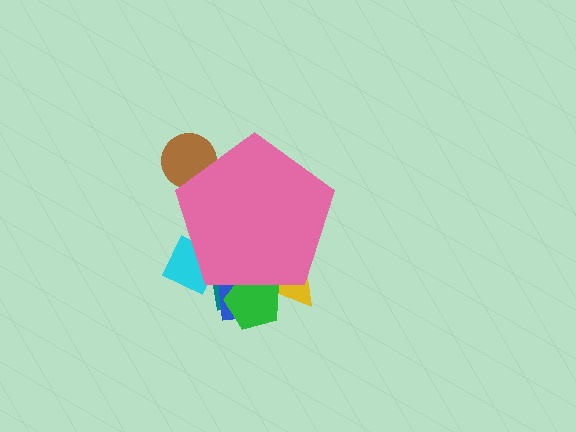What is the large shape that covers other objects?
A pink pentagon.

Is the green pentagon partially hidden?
Yes, the green pentagon is partially hidden behind the pink pentagon.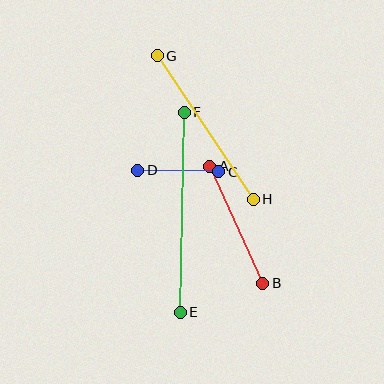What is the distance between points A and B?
The distance is approximately 129 pixels.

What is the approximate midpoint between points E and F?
The midpoint is at approximately (182, 212) pixels.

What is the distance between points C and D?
The distance is approximately 81 pixels.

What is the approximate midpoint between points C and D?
The midpoint is at approximately (178, 171) pixels.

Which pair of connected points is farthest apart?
Points E and F are farthest apart.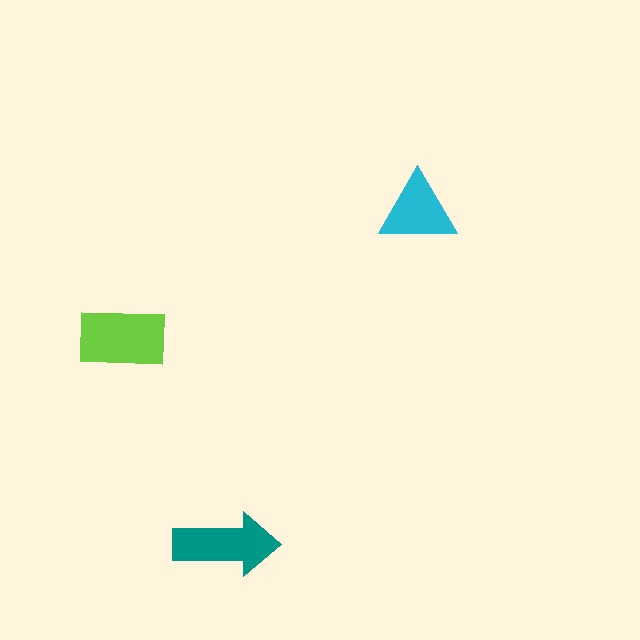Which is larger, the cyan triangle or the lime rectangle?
The lime rectangle.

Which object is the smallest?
The cyan triangle.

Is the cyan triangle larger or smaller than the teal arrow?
Smaller.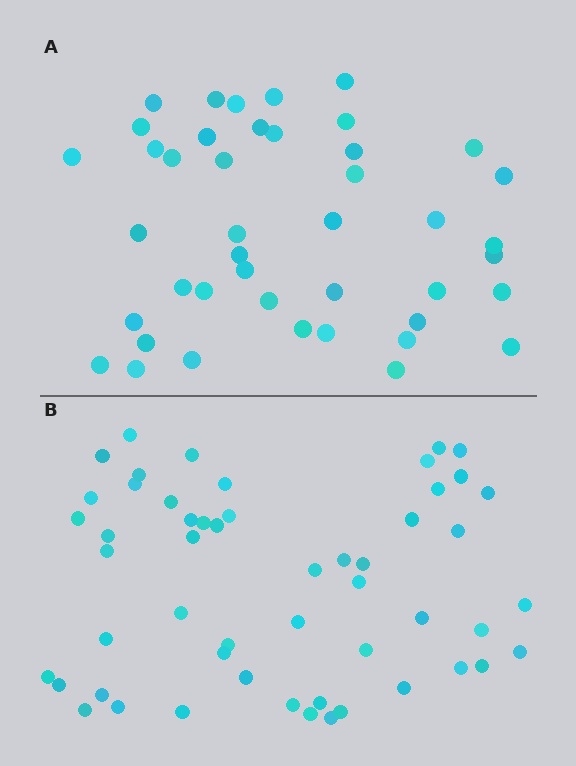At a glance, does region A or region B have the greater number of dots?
Region B (the bottom region) has more dots.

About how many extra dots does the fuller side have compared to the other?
Region B has roughly 10 or so more dots than region A.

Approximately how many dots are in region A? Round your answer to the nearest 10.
About 40 dots. (The exact count is 43, which rounds to 40.)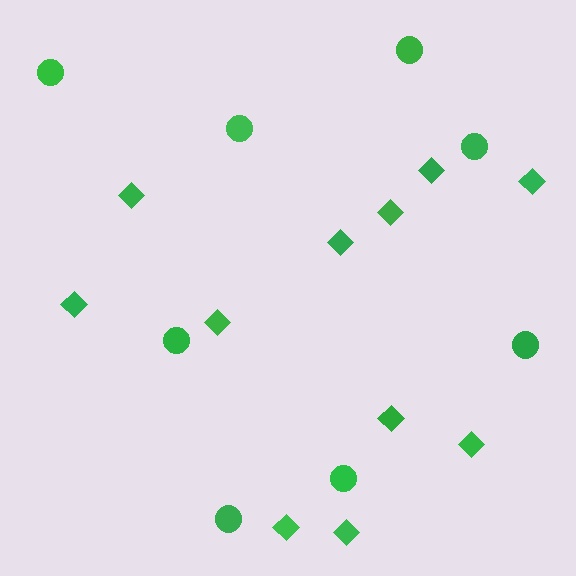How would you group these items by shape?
There are 2 groups: one group of diamonds (11) and one group of circles (8).